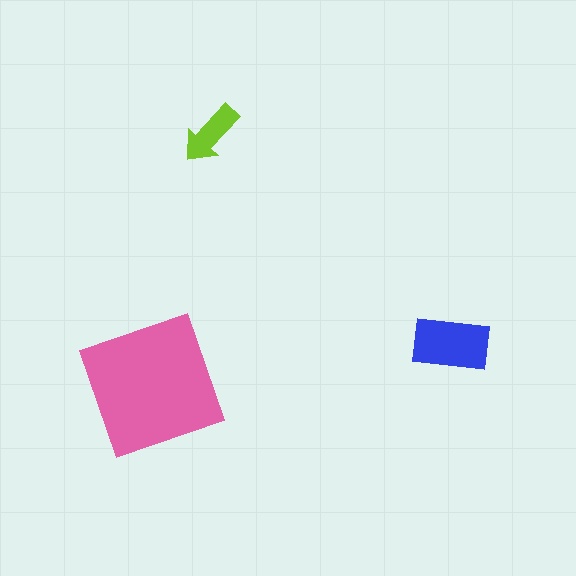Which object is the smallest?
The lime arrow.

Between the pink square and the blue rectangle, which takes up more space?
The pink square.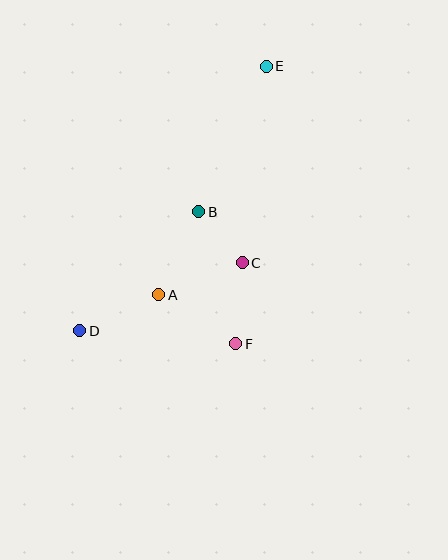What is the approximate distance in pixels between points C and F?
The distance between C and F is approximately 82 pixels.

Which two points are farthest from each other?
Points D and E are farthest from each other.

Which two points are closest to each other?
Points B and C are closest to each other.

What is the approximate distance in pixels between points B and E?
The distance between B and E is approximately 160 pixels.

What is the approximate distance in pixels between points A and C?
The distance between A and C is approximately 90 pixels.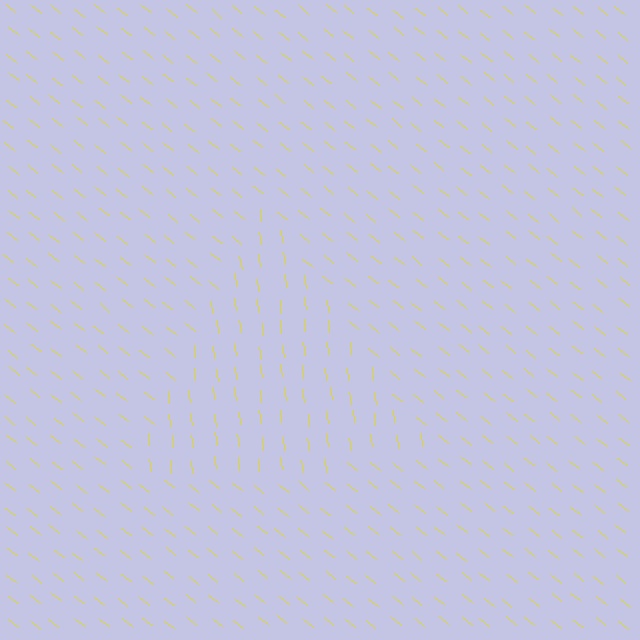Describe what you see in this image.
The image is filled with small yellow line segments. A triangle region in the image has lines oriented differently from the surrounding lines, creating a visible texture boundary.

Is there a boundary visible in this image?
Yes, there is a texture boundary formed by a change in line orientation.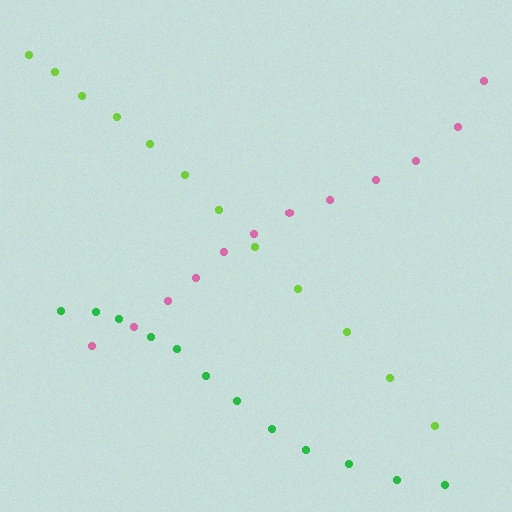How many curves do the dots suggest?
There are 3 distinct paths.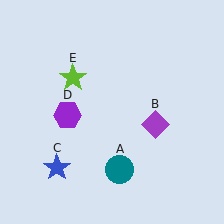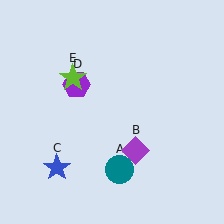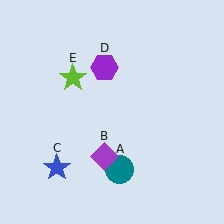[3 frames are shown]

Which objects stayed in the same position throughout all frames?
Teal circle (object A) and blue star (object C) and lime star (object E) remained stationary.